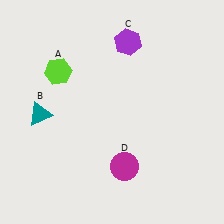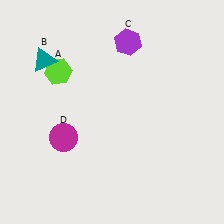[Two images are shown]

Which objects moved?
The objects that moved are: the teal triangle (B), the magenta circle (D).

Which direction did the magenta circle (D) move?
The magenta circle (D) moved left.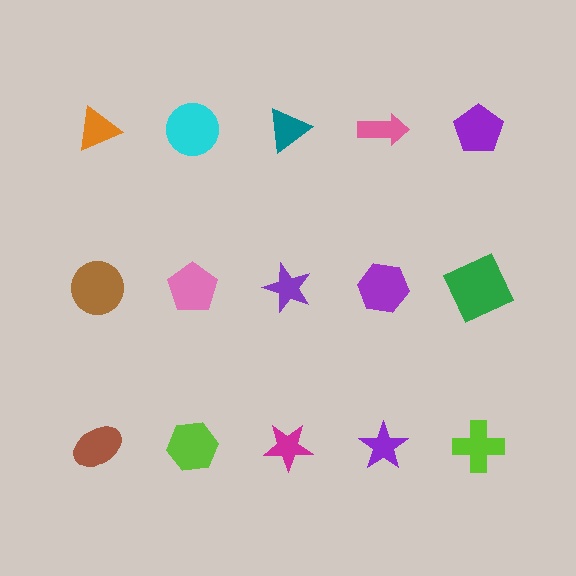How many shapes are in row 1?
5 shapes.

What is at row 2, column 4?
A purple hexagon.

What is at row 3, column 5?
A lime cross.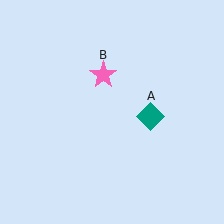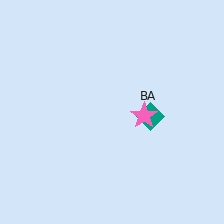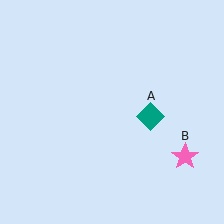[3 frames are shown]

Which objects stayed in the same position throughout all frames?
Teal diamond (object A) remained stationary.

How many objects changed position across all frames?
1 object changed position: pink star (object B).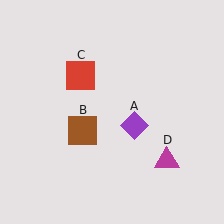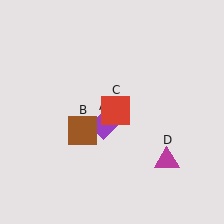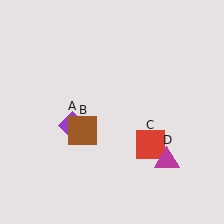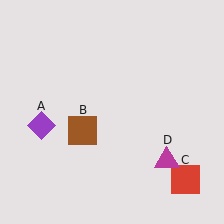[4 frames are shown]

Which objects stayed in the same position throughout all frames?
Brown square (object B) and magenta triangle (object D) remained stationary.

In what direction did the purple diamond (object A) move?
The purple diamond (object A) moved left.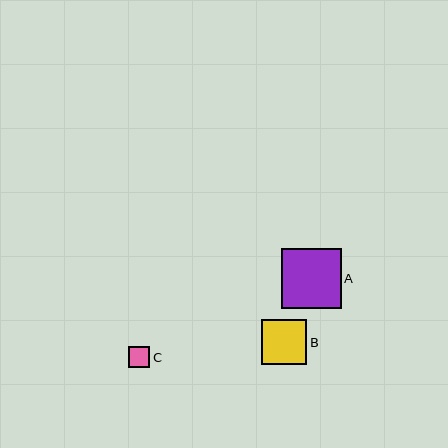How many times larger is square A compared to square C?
Square A is approximately 2.8 times the size of square C.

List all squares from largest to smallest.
From largest to smallest: A, B, C.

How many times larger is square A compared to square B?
Square A is approximately 1.3 times the size of square B.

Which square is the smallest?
Square C is the smallest with a size of approximately 21 pixels.